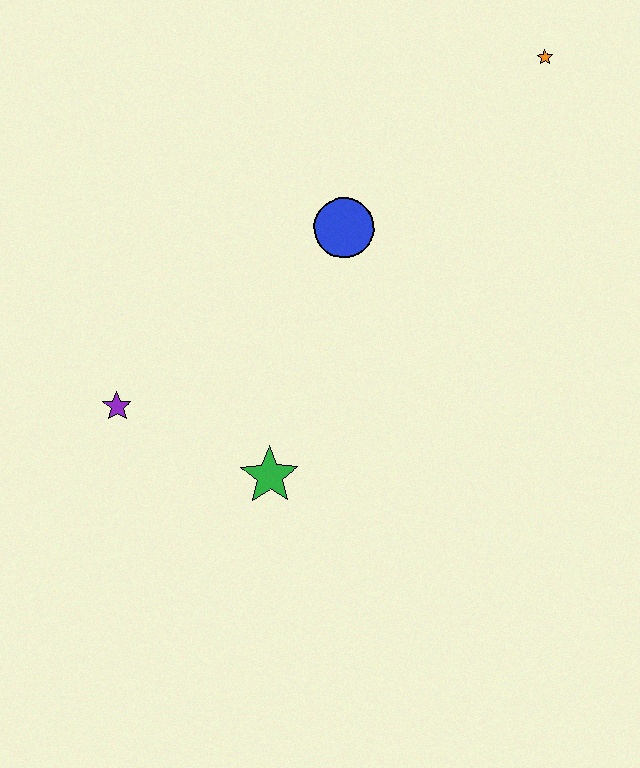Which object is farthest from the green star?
The orange star is farthest from the green star.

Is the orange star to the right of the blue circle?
Yes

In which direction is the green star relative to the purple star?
The green star is to the right of the purple star.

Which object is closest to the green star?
The purple star is closest to the green star.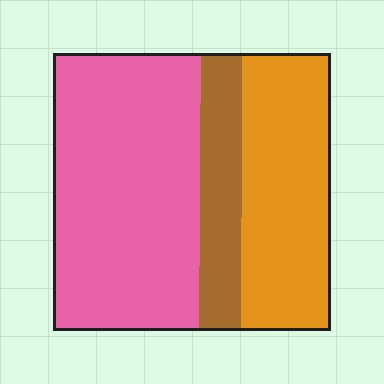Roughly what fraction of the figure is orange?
Orange covers around 30% of the figure.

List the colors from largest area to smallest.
From largest to smallest: pink, orange, brown.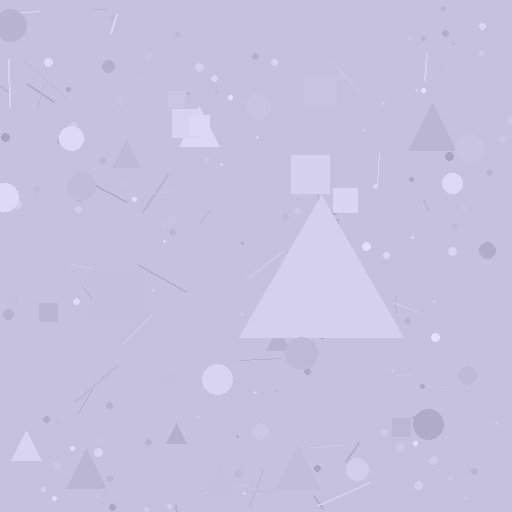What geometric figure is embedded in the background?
A triangle is embedded in the background.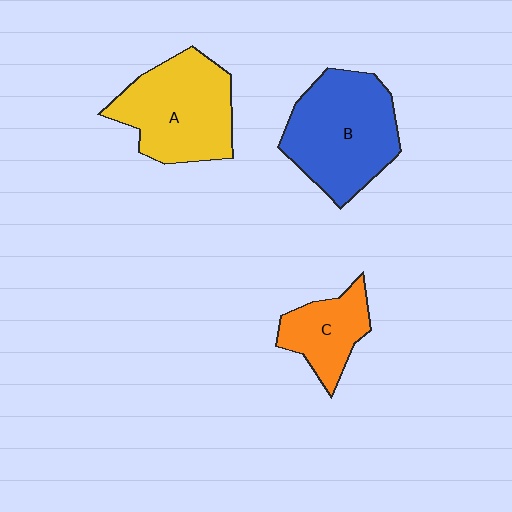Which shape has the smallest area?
Shape C (orange).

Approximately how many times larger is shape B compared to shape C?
Approximately 1.9 times.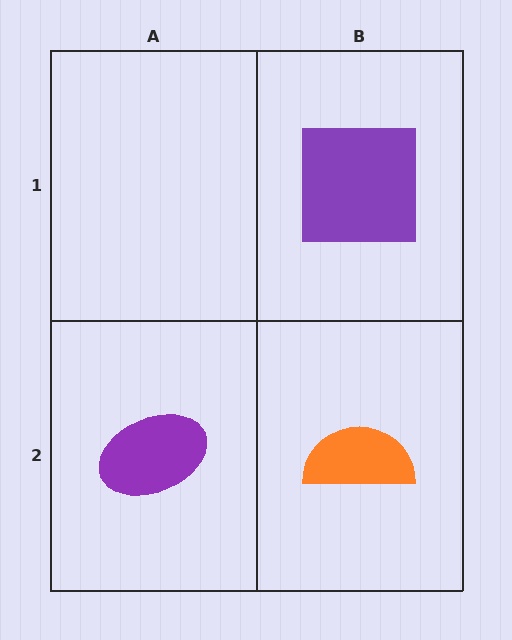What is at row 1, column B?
A purple square.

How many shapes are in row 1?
1 shape.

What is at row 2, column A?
A purple ellipse.